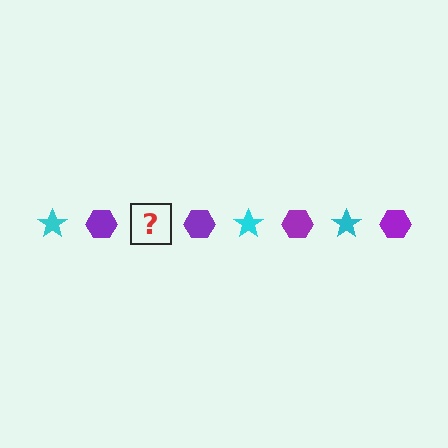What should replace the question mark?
The question mark should be replaced with a cyan star.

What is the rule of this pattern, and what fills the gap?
The rule is that the pattern alternates between cyan star and purple hexagon. The gap should be filled with a cyan star.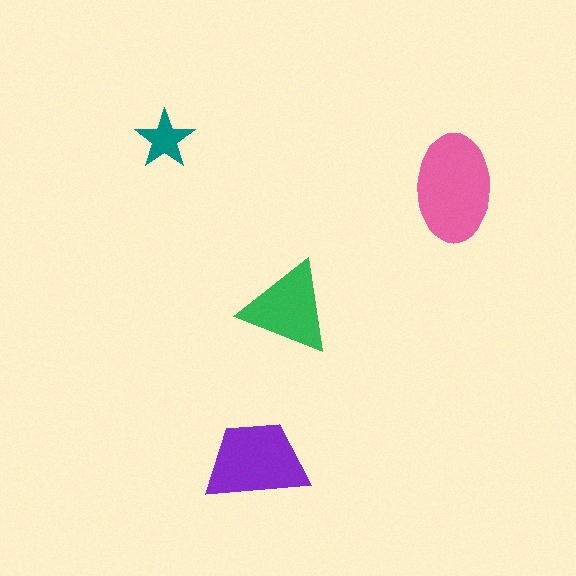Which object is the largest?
The pink ellipse.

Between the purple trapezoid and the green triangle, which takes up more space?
The purple trapezoid.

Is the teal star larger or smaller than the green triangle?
Smaller.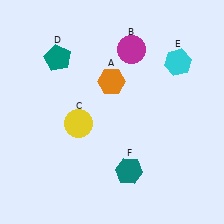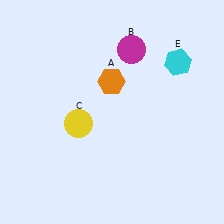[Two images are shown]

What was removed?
The teal pentagon (D), the teal hexagon (F) were removed in Image 2.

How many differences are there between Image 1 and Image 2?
There are 2 differences between the two images.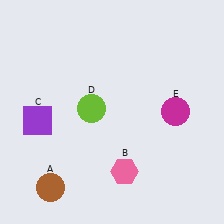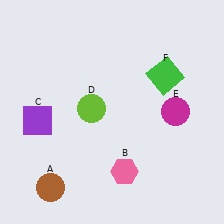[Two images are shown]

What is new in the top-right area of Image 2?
A green square (F) was added in the top-right area of Image 2.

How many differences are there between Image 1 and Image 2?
There is 1 difference between the two images.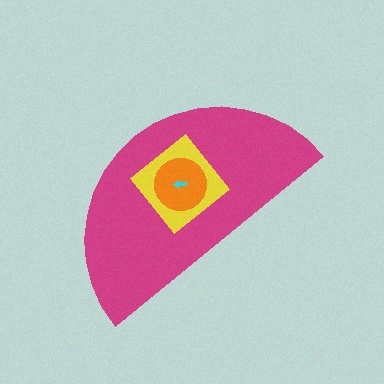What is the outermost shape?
The magenta semicircle.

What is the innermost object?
The cyan arrow.